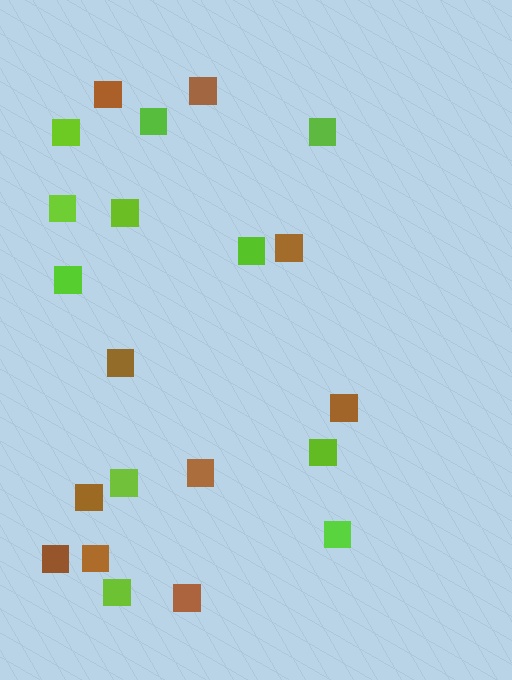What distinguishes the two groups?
There are 2 groups: one group of brown squares (10) and one group of lime squares (11).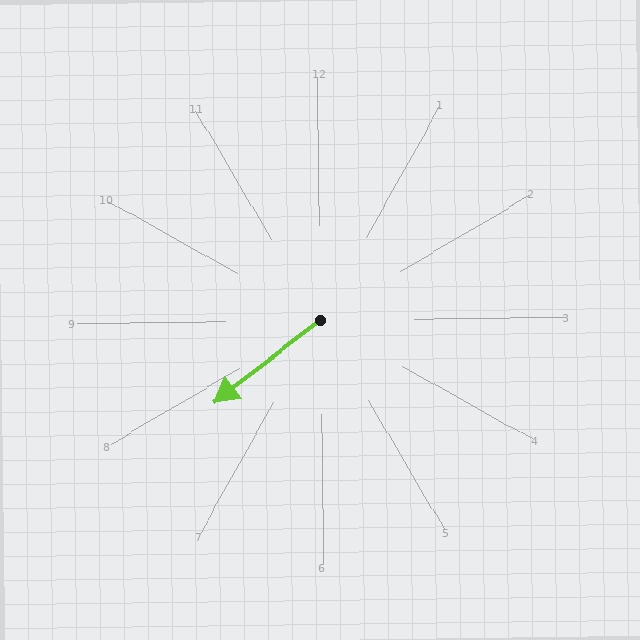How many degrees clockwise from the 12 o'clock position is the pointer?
Approximately 233 degrees.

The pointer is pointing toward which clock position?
Roughly 8 o'clock.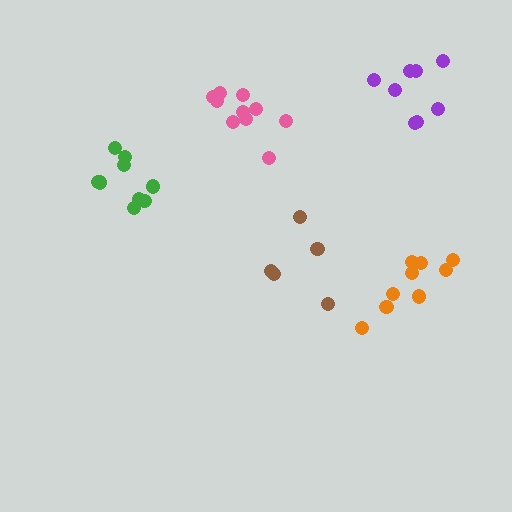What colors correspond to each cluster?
The clusters are colored: brown, orange, purple, green, pink.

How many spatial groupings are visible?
There are 5 spatial groupings.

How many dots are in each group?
Group 1: 5 dots, Group 2: 9 dots, Group 3: 8 dots, Group 4: 9 dots, Group 5: 10 dots (41 total).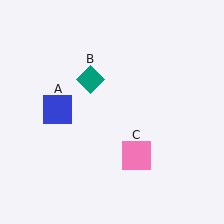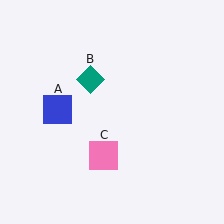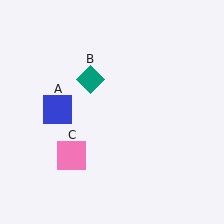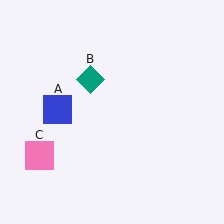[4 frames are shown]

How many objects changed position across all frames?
1 object changed position: pink square (object C).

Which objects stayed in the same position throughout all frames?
Blue square (object A) and teal diamond (object B) remained stationary.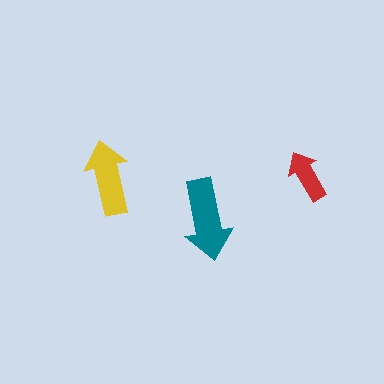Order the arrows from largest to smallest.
the teal one, the yellow one, the red one.